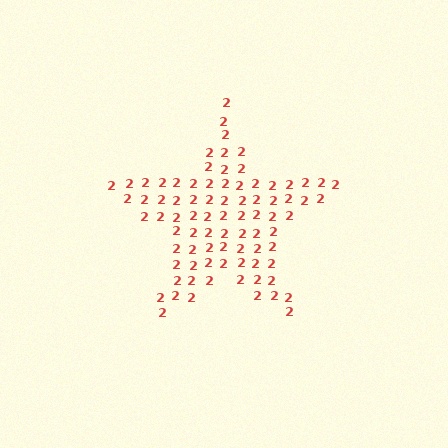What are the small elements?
The small elements are digit 2's.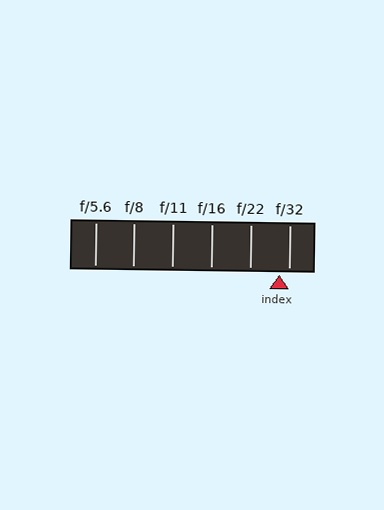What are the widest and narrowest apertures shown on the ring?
The widest aperture shown is f/5.6 and the narrowest is f/32.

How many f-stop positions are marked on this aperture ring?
There are 6 f-stop positions marked.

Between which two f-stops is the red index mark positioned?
The index mark is between f/22 and f/32.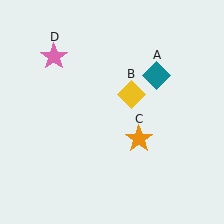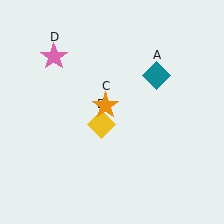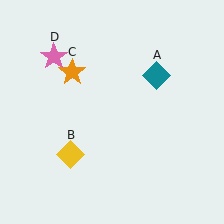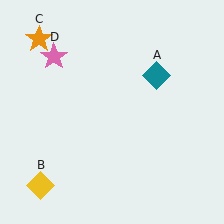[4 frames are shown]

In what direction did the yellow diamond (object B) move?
The yellow diamond (object B) moved down and to the left.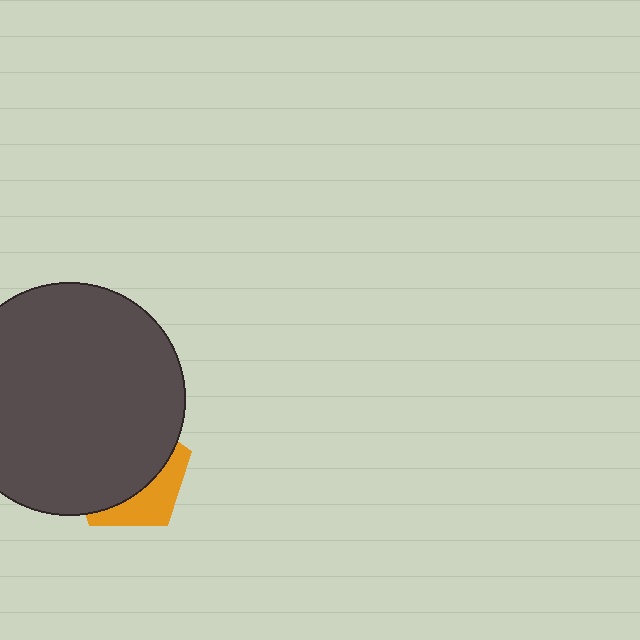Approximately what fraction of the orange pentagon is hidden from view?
Roughly 69% of the orange pentagon is hidden behind the dark gray circle.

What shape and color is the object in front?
The object in front is a dark gray circle.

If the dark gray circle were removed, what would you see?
You would see the complete orange pentagon.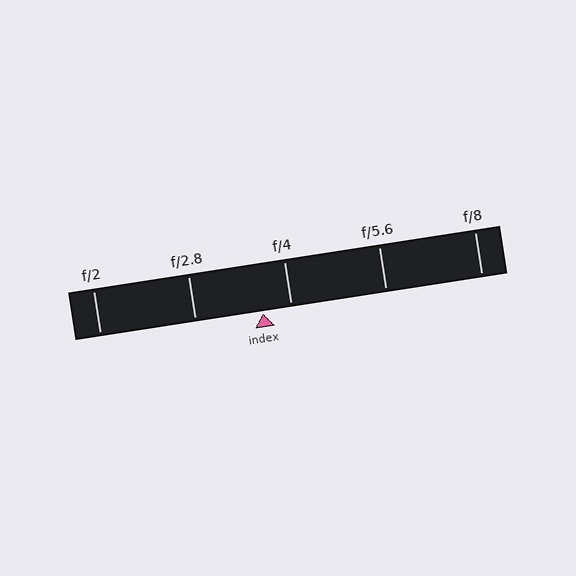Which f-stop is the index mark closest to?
The index mark is closest to f/4.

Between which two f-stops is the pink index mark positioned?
The index mark is between f/2.8 and f/4.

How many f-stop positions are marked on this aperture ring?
There are 5 f-stop positions marked.